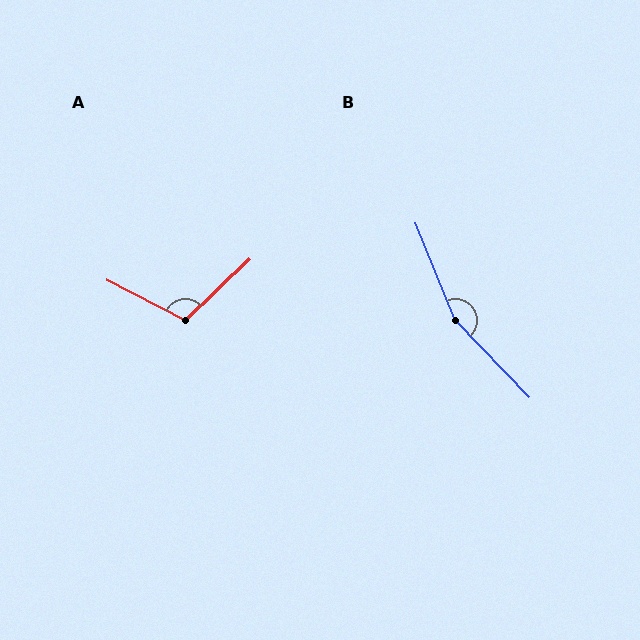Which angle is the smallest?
A, at approximately 109 degrees.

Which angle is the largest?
B, at approximately 158 degrees.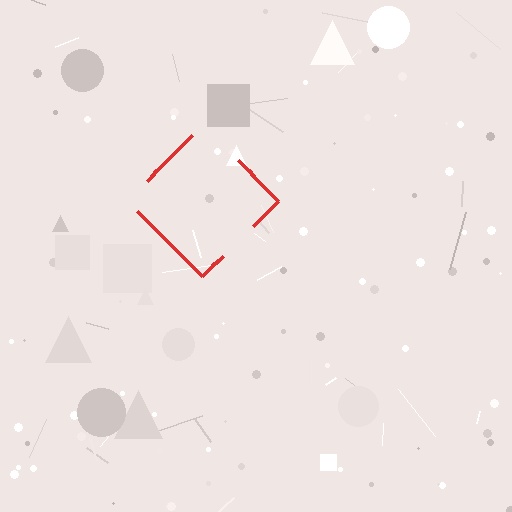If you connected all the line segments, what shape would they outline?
They would outline a diamond.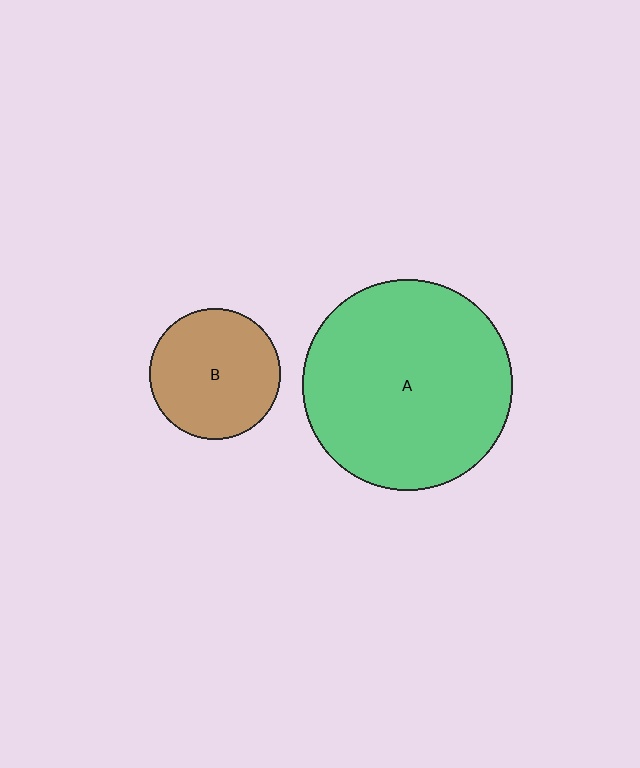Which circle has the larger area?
Circle A (green).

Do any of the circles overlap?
No, none of the circles overlap.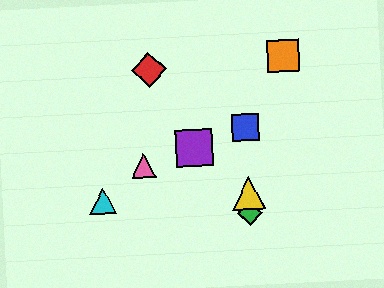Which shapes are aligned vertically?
The blue square, the green diamond, the yellow triangle are aligned vertically.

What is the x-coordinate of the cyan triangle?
The cyan triangle is at x≈103.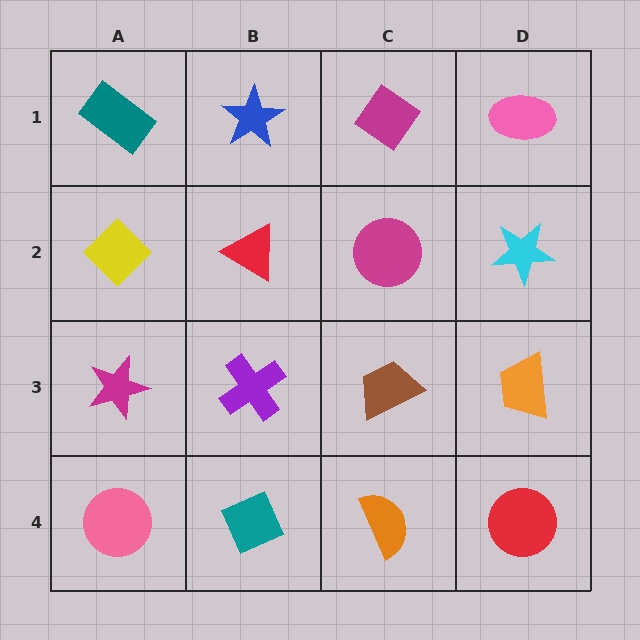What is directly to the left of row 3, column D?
A brown trapezoid.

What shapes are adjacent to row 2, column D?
A pink ellipse (row 1, column D), an orange trapezoid (row 3, column D), a magenta circle (row 2, column C).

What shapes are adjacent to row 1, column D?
A cyan star (row 2, column D), a magenta diamond (row 1, column C).